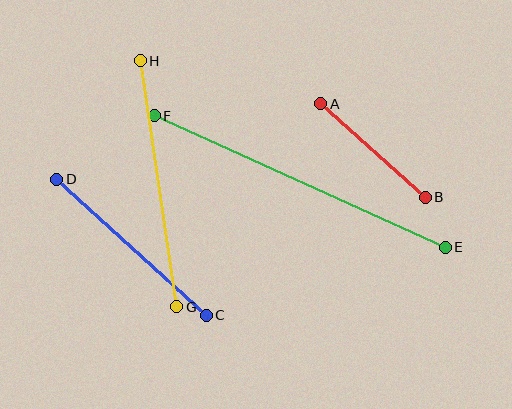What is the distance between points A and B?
The distance is approximately 140 pixels.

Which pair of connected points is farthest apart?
Points E and F are farthest apart.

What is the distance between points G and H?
The distance is approximately 249 pixels.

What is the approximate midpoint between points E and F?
The midpoint is at approximately (300, 181) pixels.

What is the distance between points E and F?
The distance is approximately 319 pixels.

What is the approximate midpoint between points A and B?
The midpoint is at approximately (373, 151) pixels.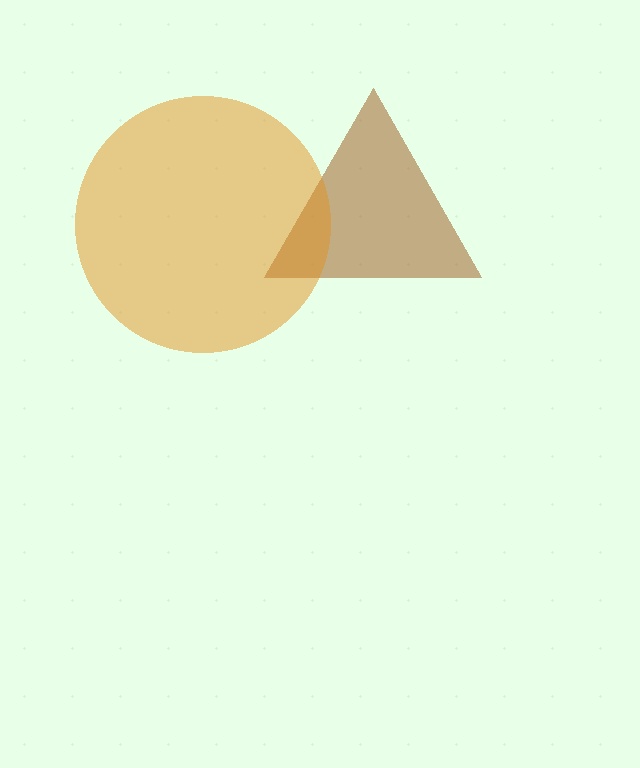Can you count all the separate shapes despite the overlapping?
Yes, there are 2 separate shapes.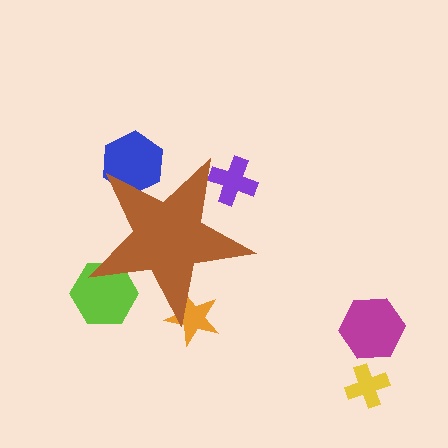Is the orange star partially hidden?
Yes, the orange star is partially hidden behind the brown star.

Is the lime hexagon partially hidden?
Yes, the lime hexagon is partially hidden behind the brown star.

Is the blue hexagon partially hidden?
Yes, the blue hexagon is partially hidden behind the brown star.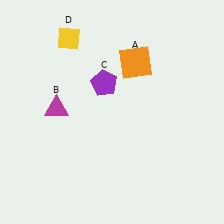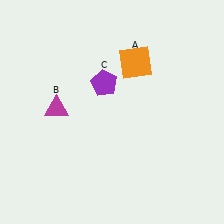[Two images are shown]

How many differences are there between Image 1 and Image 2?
There is 1 difference between the two images.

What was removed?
The yellow diamond (D) was removed in Image 2.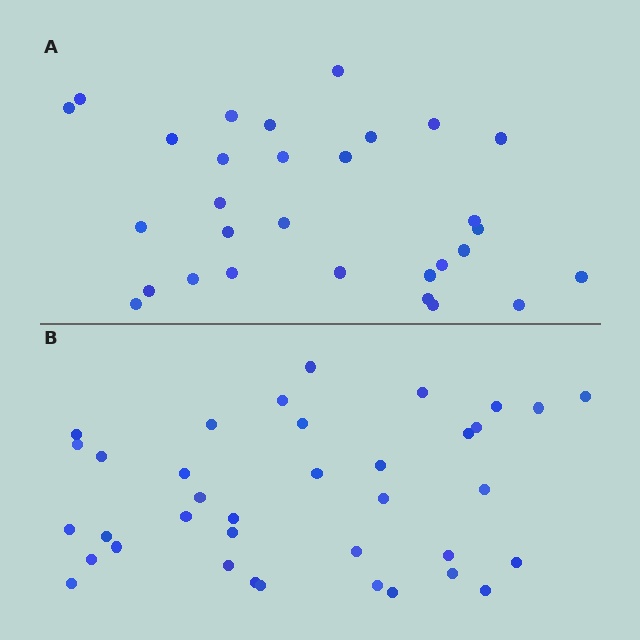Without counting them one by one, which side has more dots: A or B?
Region B (the bottom region) has more dots.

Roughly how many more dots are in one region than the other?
Region B has roughly 8 or so more dots than region A.